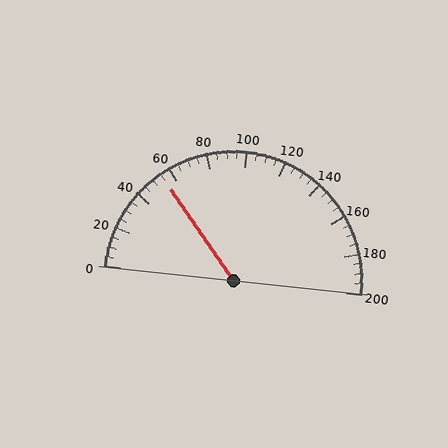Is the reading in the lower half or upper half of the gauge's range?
The reading is in the lower half of the range (0 to 200).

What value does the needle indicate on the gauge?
The needle indicates approximately 55.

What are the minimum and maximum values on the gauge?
The gauge ranges from 0 to 200.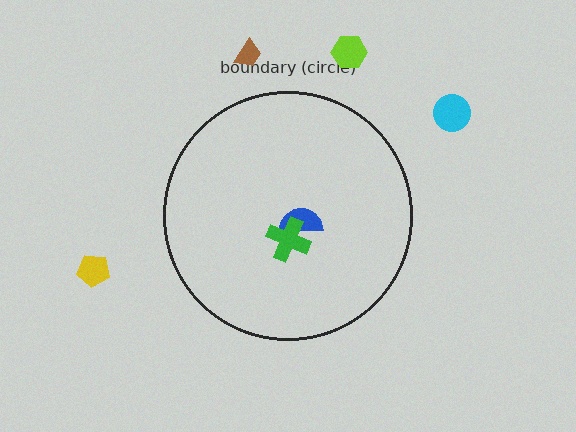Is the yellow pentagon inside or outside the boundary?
Outside.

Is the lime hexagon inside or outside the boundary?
Outside.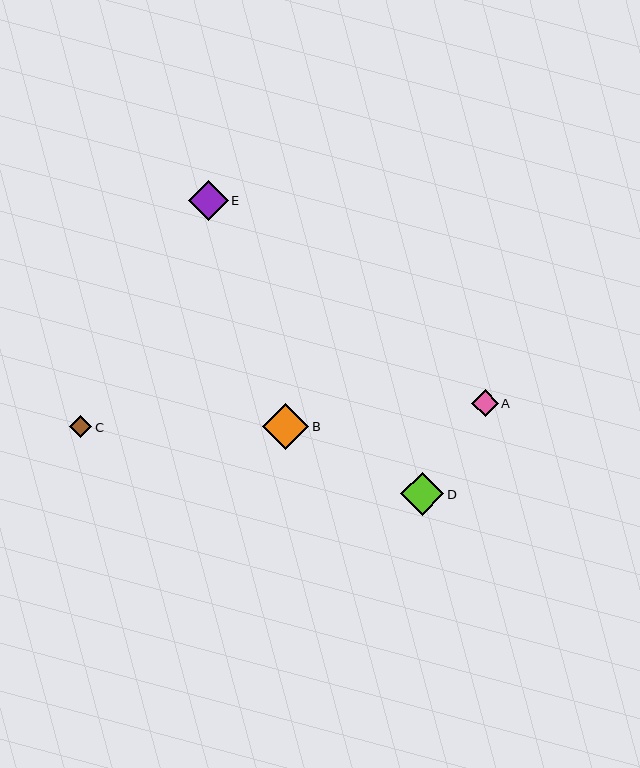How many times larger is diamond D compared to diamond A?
Diamond D is approximately 1.6 times the size of diamond A.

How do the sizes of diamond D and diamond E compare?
Diamond D and diamond E are approximately the same size.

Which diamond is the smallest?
Diamond C is the smallest with a size of approximately 22 pixels.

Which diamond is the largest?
Diamond B is the largest with a size of approximately 46 pixels.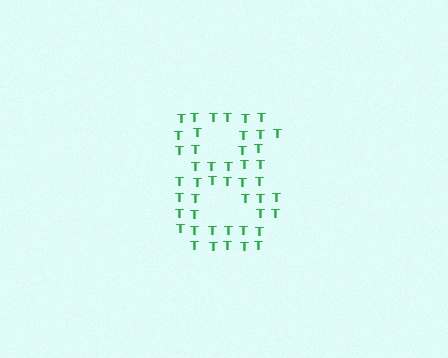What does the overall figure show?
The overall figure shows the digit 8.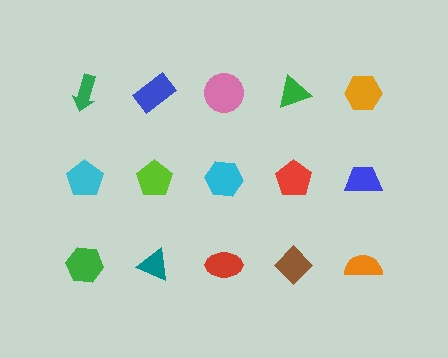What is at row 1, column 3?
A pink circle.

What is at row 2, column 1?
A cyan pentagon.